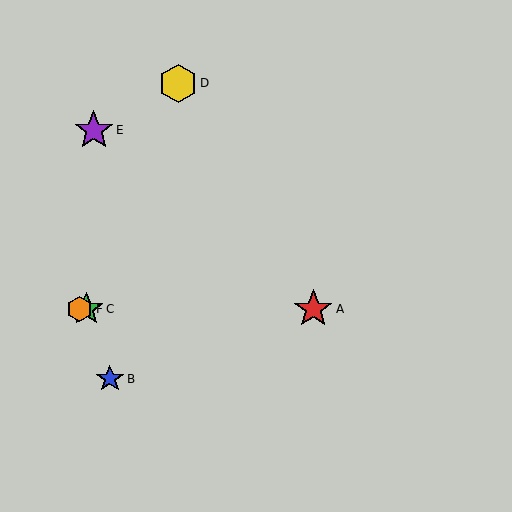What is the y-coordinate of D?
Object D is at y≈83.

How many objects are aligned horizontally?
3 objects (A, C, F) are aligned horizontally.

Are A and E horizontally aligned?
No, A is at y≈309 and E is at y≈130.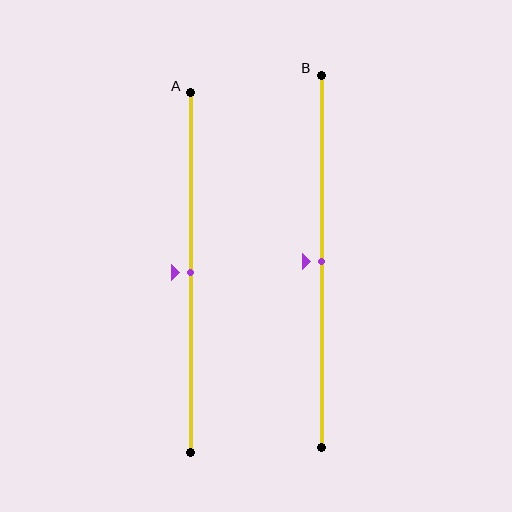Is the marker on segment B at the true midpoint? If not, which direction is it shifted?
Yes, the marker on segment B is at the true midpoint.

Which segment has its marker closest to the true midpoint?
Segment A has its marker closest to the true midpoint.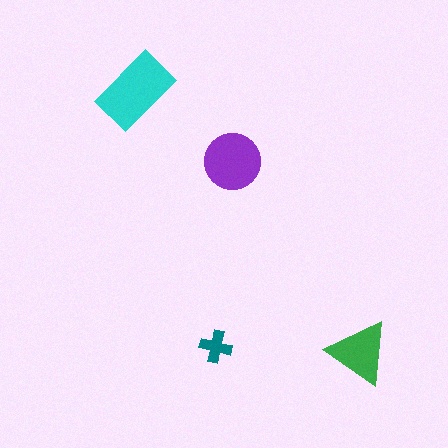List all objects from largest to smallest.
The cyan rectangle, the purple circle, the green triangle, the teal cross.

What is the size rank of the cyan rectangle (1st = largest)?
1st.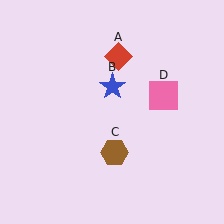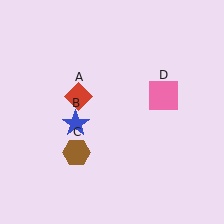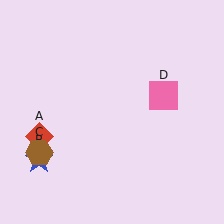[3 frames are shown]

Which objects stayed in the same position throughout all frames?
Pink square (object D) remained stationary.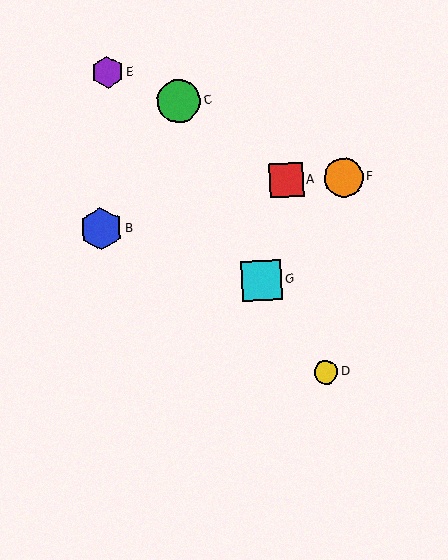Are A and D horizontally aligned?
No, A is at y≈180 and D is at y≈372.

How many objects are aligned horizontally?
2 objects (A, F) are aligned horizontally.